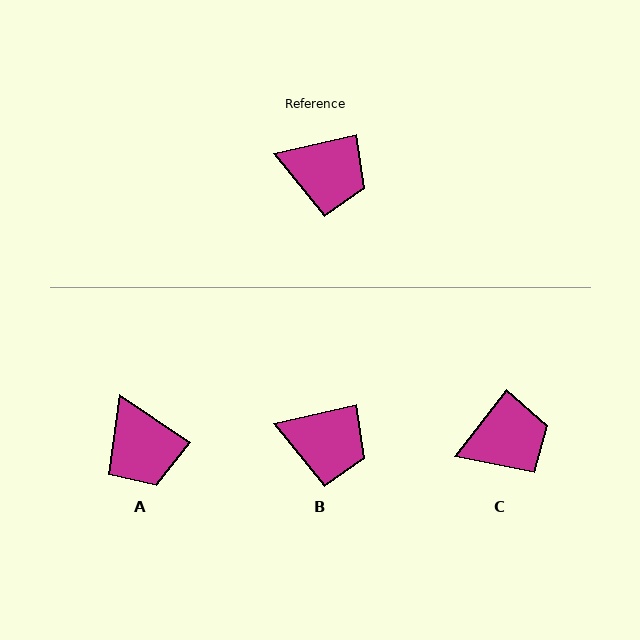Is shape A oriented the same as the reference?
No, it is off by about 47 degrees.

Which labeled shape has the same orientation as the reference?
B.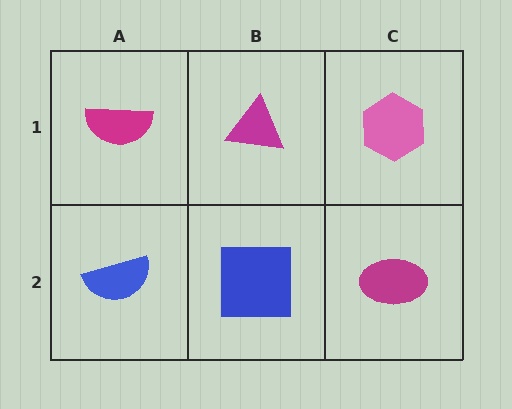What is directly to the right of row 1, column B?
A pink hexagon.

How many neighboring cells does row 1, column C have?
2.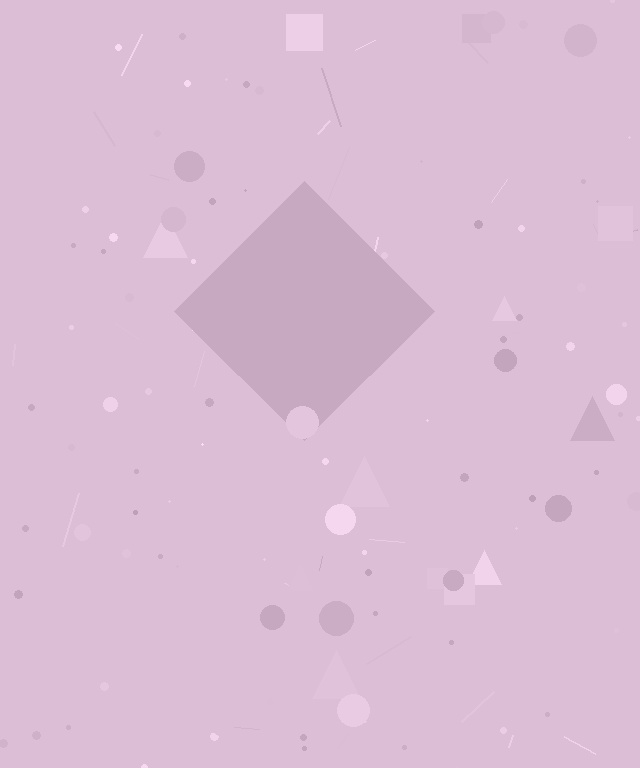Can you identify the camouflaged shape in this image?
The camouflaged shape is a diamond.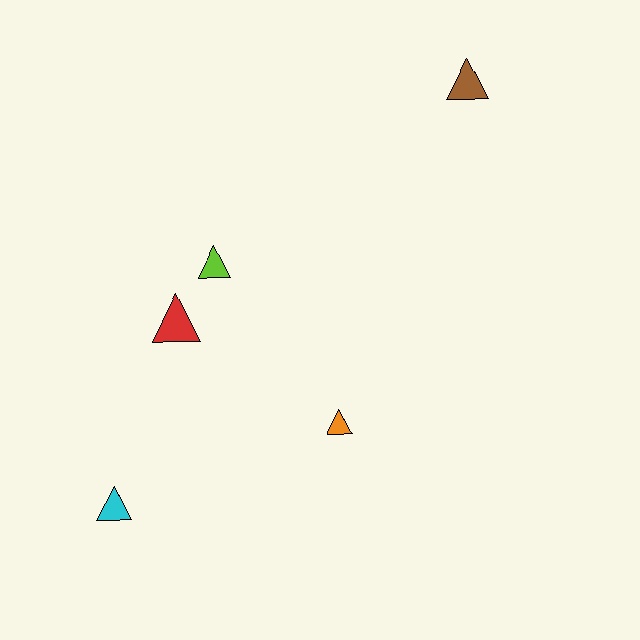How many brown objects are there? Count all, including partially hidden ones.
There is 1 brown object.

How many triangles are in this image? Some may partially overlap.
There are 5 triangles.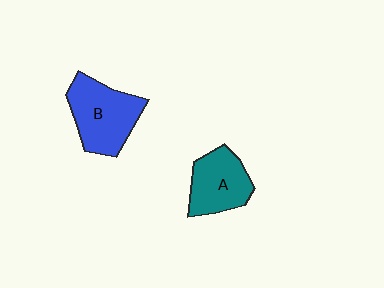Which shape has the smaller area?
Shape A (teal).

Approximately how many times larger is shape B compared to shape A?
Approximately 1.2 times.